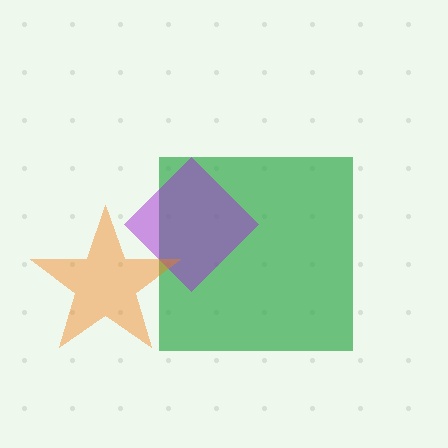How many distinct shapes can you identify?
There are 3 distinct shapes: a green square, a purple diamond, an orange star.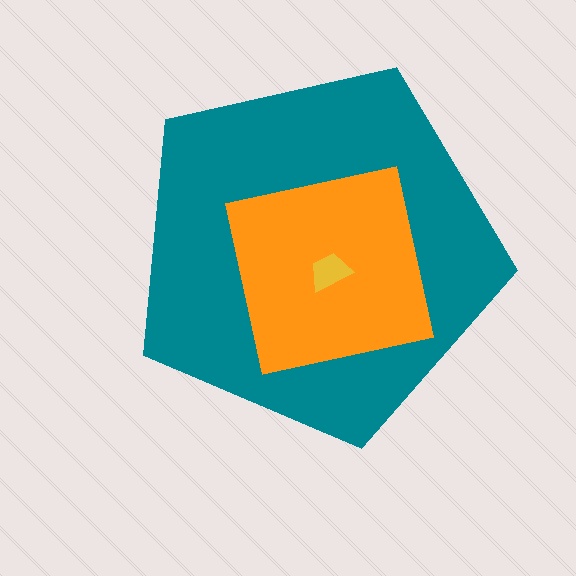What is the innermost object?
The yellow trapezoid.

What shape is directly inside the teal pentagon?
The orange square.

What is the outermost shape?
The teal pentagon.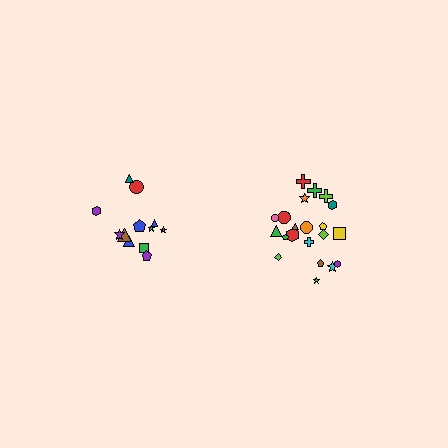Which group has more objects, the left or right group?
The right group.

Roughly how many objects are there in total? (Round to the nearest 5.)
Roughly 35 objects in total.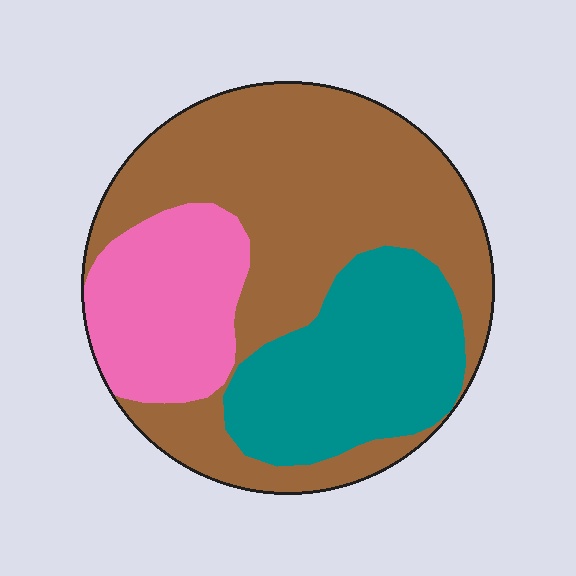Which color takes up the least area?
Pink, at roughly 20%.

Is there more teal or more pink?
Teal.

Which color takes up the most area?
Brown, at roughly 55%.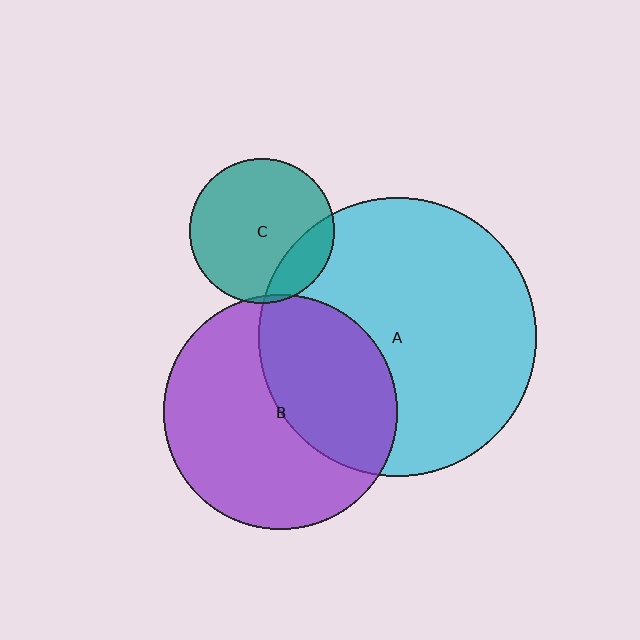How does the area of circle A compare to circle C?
Approximately 3.7 times.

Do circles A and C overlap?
Yes.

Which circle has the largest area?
Circle A (cyan).